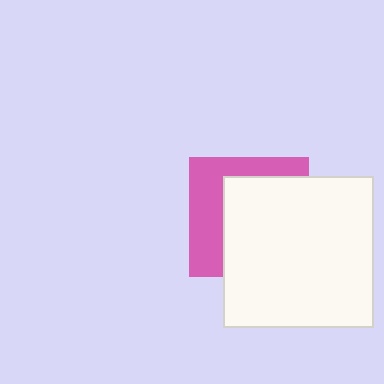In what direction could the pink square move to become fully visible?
The pink square could move toward the upper-left. That would shift it out from behind the white square entirely.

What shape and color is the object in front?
The object in front is a white square.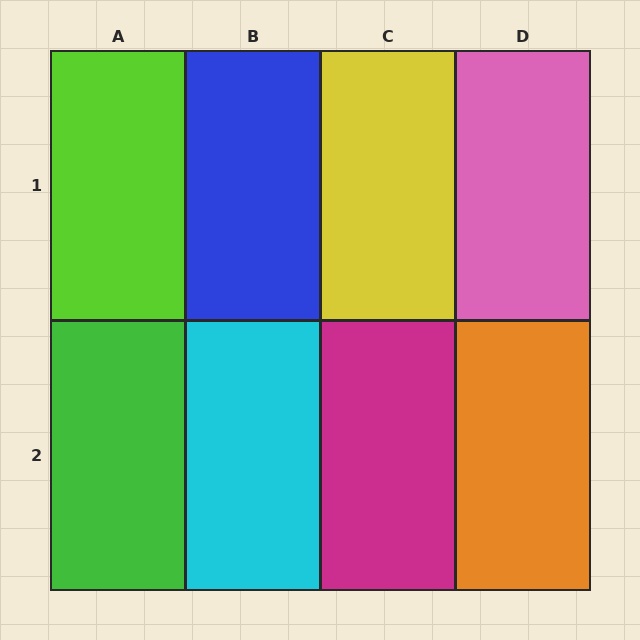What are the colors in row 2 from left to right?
Green, cyan, magenta, orange.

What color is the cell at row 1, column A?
Lime.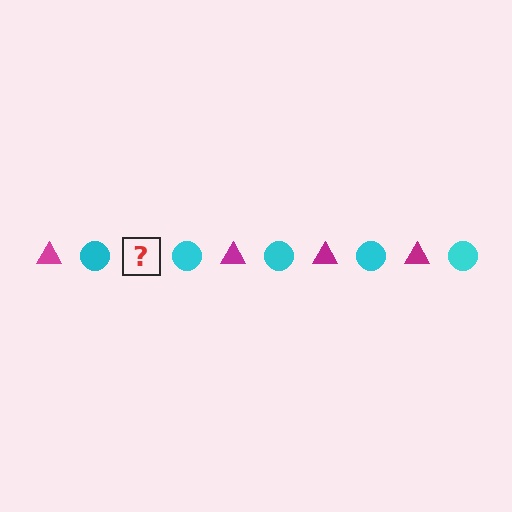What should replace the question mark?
The question mark should be replaced with a magenta triangle.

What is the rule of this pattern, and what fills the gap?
The rule is that the pattern alternates between magenta triangle and cyan circle. The gap should be filled with a magenta triangle.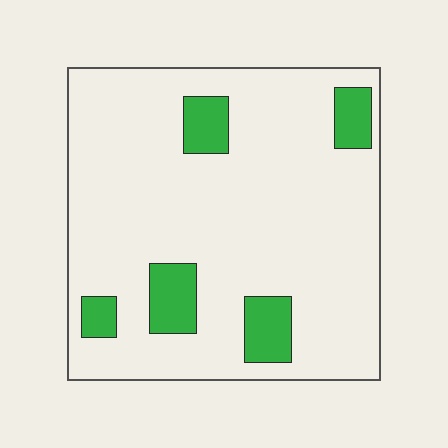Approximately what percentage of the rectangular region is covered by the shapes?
Approximately 15%.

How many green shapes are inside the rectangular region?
5.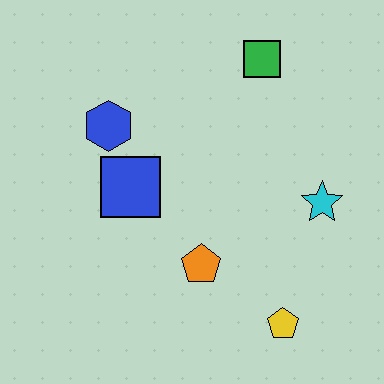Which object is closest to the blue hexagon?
The blue square is closest to the blue hexagon.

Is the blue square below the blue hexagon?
Yes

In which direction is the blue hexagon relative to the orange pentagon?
The blue hexagon is above the orange pentagon.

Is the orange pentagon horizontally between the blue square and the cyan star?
Yes